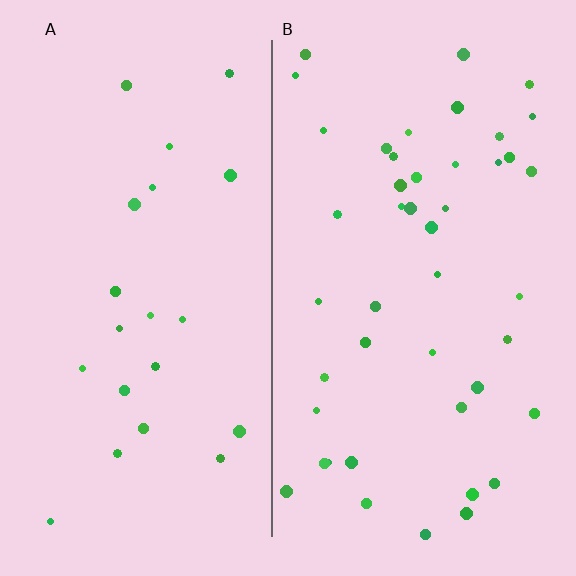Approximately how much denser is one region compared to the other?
Approximately 2.1× — region B over region A.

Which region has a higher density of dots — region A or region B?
B (the right).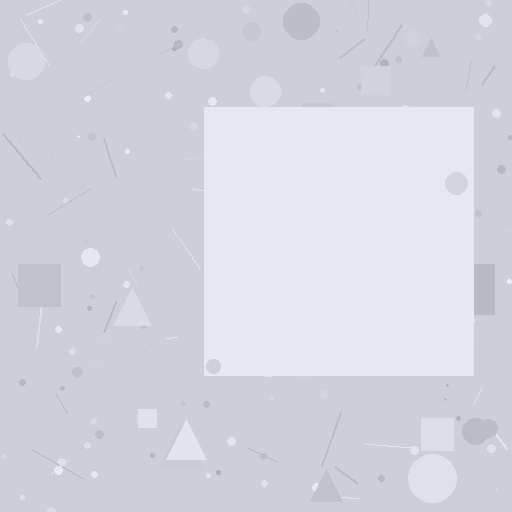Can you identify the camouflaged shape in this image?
The camouflaged shape is a square.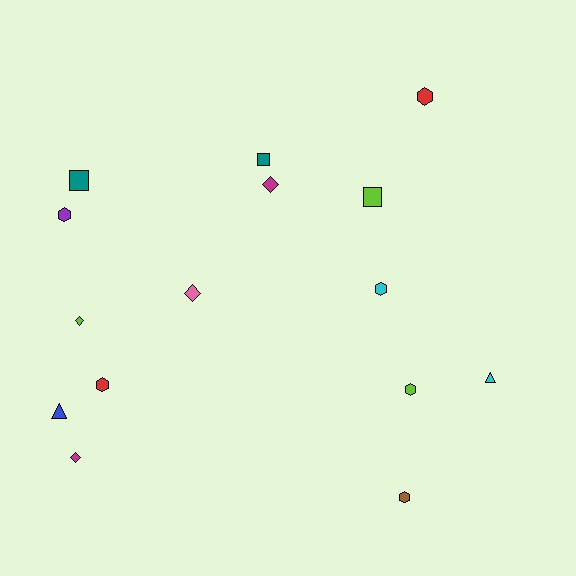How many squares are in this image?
There are 3 squares.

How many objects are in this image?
There are 15 objects.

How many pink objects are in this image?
There is 1 pink object.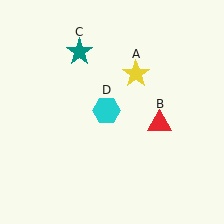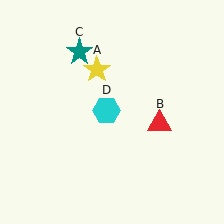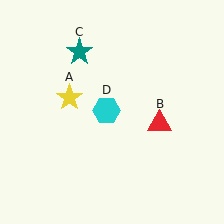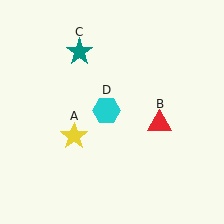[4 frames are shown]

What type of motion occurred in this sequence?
The yellow star (object A) rotated counterclockwise around the center of the scene.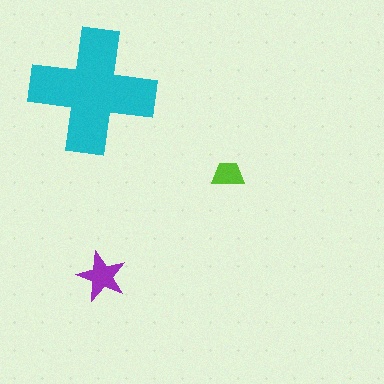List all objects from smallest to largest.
The lime trapezoid, the purple star, the cyan cross.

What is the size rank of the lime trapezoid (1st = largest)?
3rd.